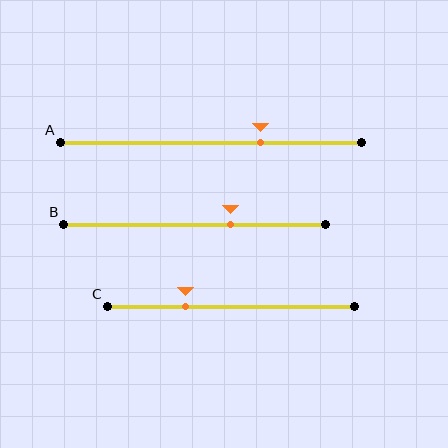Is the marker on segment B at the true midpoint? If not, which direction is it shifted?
No, the marker on segment B is shifted to the right by about 14% of the segment length.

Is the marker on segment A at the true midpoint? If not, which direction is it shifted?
No, the marker on segment A is shifted to the right by about 16% of the segment length.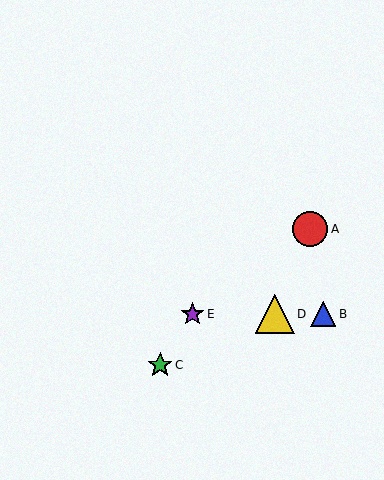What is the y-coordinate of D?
Object D is at y≈314.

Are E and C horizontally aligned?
No, E is at y≈314 and C is at y≈365.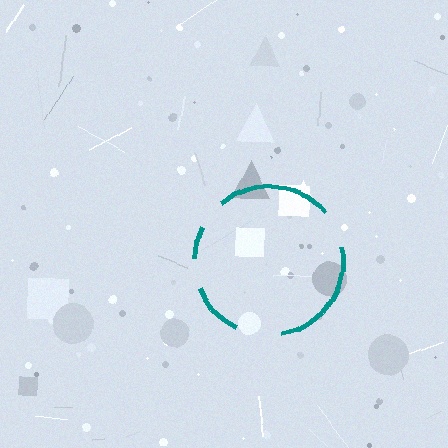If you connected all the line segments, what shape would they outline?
They would outline a circle.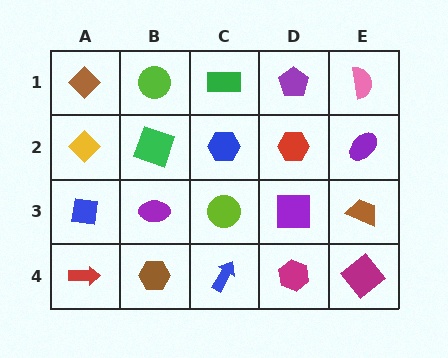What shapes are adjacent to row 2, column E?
A pink semicircle (row 1, column E), a brown trapezoid (row 3, column E), a red hexagon (row 2, column D).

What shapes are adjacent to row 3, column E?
A purple ellipse (row 2, column E), a magenta diamond (row 4, column E), a purple square (row 3, column D).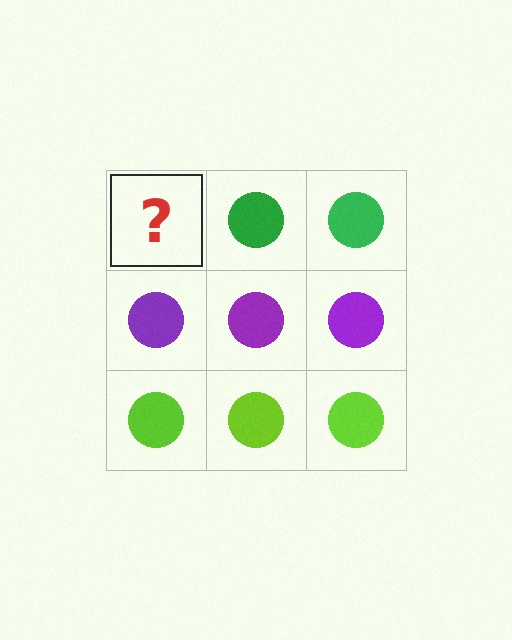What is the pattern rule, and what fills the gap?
The rule is that each row has a consistent color. The gap should be filled with a green circle.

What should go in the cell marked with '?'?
The missing cell should contain a green circle.